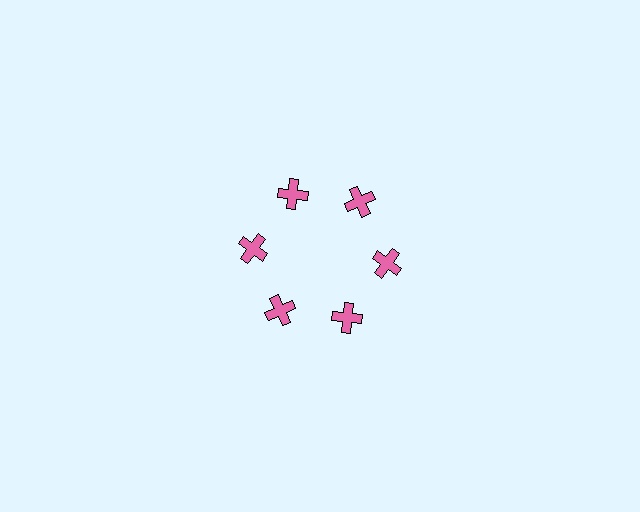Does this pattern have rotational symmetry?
Yes, this pattern has 6-fold rotational symmetry. It looks the same after rotating 60 degrees around the center.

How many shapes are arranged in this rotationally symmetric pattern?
There are 6 shapes, arranged in 6 groups of 1.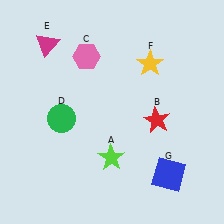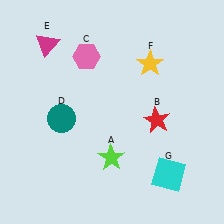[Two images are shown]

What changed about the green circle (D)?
In Image 1, D is green. In Image 2, it changed to teal.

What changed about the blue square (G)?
In Image 1, G is blue. In Image 2, it changed to cyan.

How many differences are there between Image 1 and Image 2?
There are 2 differences between the two images.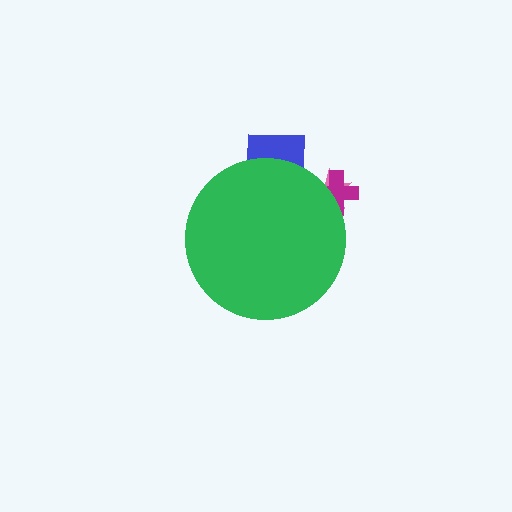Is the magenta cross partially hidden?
Yes, the magenta cross is partially hidden behind the green circle.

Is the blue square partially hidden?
Yes, the blue square is partially hidden behind the green circle.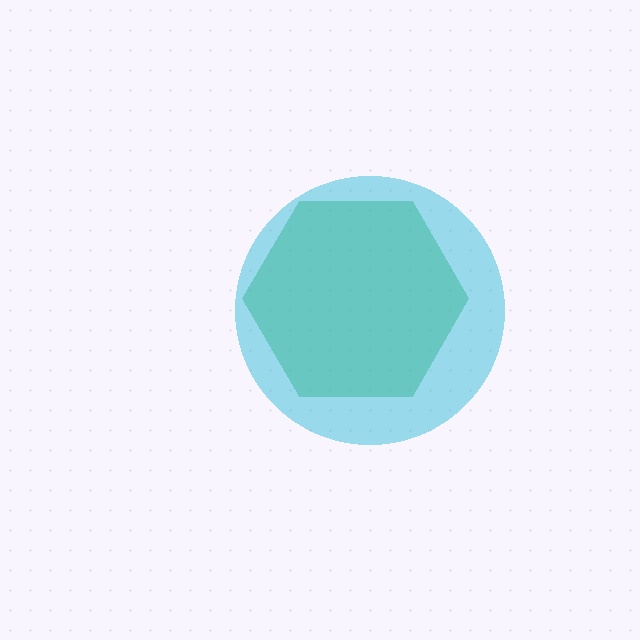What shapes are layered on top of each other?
The layered shapes are: a green hexagon, a cyan circle.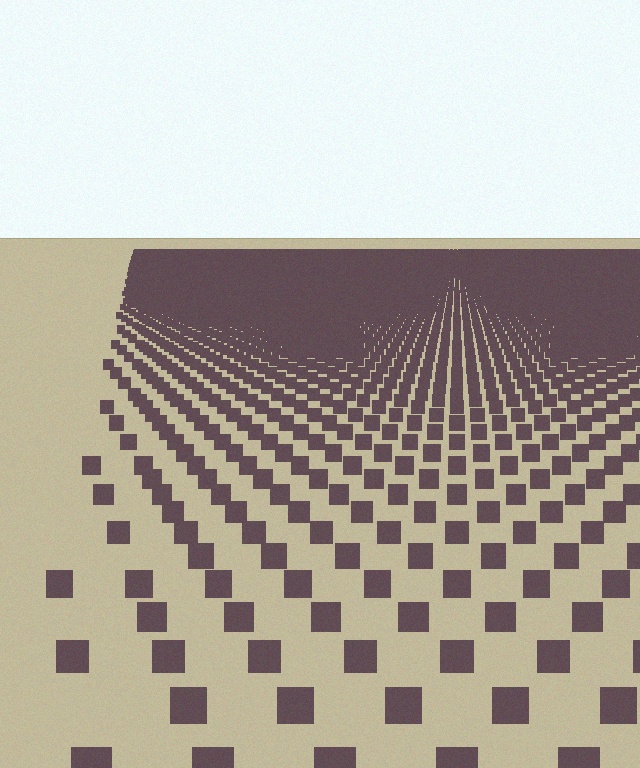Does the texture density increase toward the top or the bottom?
Density increases toward the top.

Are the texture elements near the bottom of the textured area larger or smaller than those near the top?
Larger. Near the bottom, elements are closer to the viewer and appear at a bigger on-screen size.